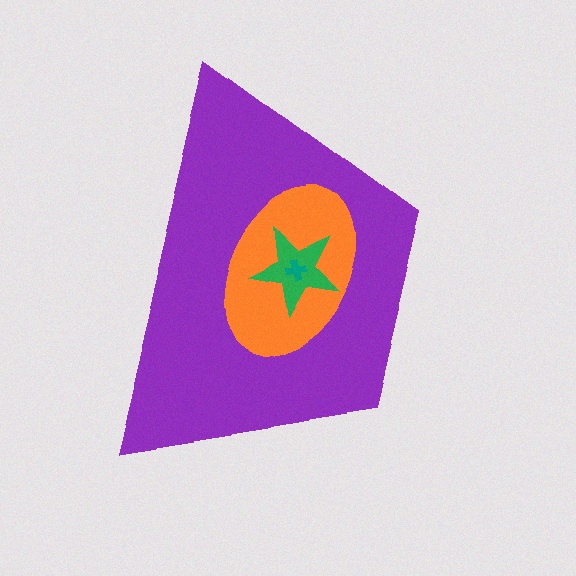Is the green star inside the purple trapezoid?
Yes.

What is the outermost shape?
The purple trapezoid.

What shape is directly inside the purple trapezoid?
The orange ellipse.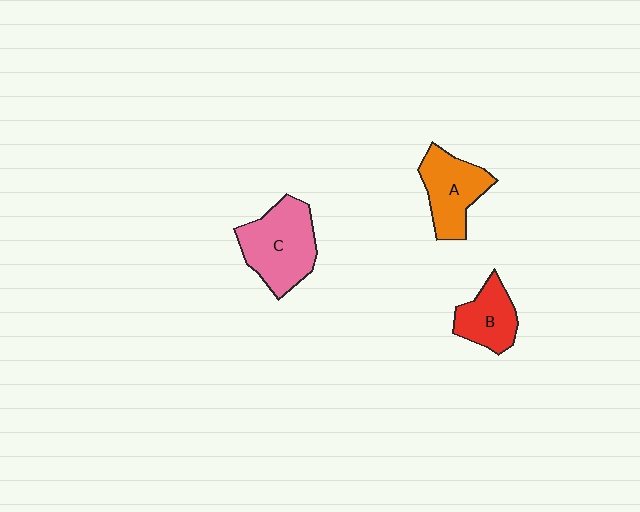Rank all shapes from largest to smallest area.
From largest to smallest: C (pink), A (orange), B (red).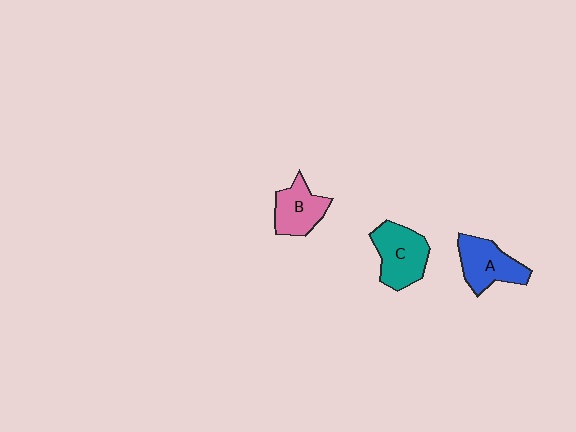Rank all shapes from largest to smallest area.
From largest to smallest: C (teal), A (blue), B (pink).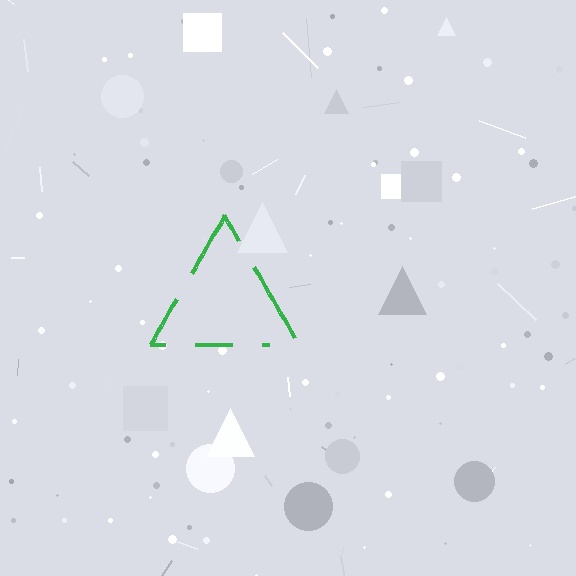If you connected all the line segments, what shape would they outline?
They would outline a triangle.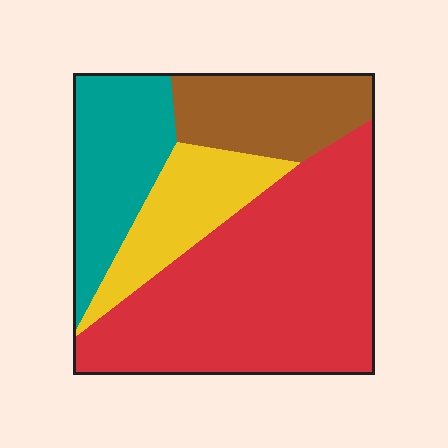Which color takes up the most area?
Red, at roughly 50%.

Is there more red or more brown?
Red.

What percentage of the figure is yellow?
Yellow takes up less than a sixth of the figure.